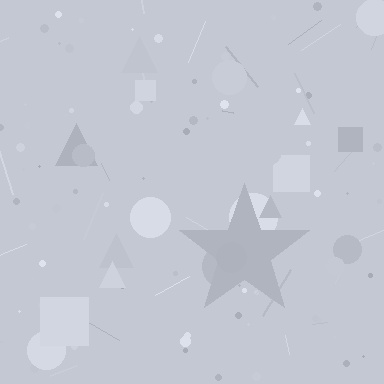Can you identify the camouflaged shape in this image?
The camouflaged shape is a star.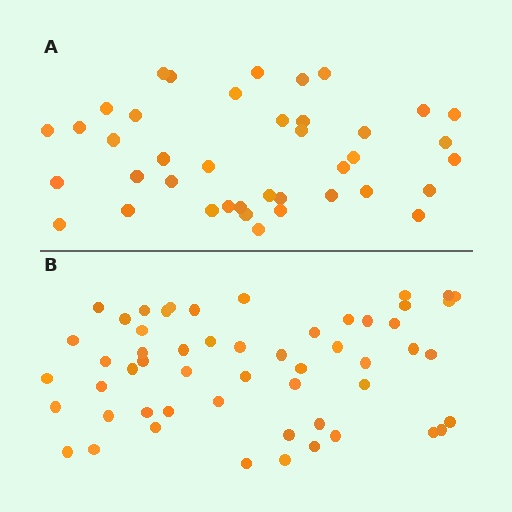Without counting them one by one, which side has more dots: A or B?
Region B (the bottom region) has more dots.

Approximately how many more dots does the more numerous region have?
Region B has approximately 15 more dots than region A.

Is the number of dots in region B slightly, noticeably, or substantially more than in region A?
Region B has noticeably more, but not dramatically so. The ratio is roughly 1.4 to 1.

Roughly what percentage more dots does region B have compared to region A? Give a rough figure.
About 35% more.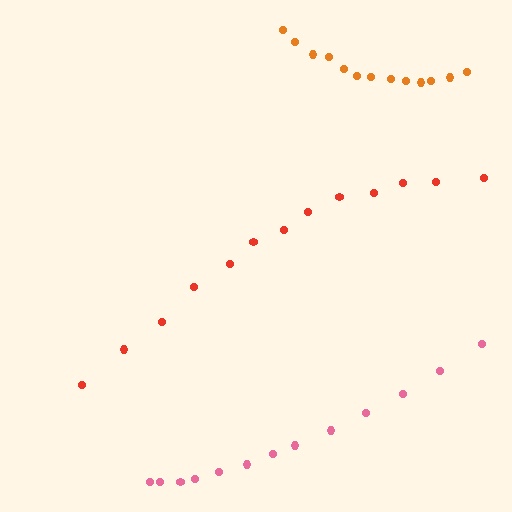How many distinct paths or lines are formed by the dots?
There are 3 distinct paths.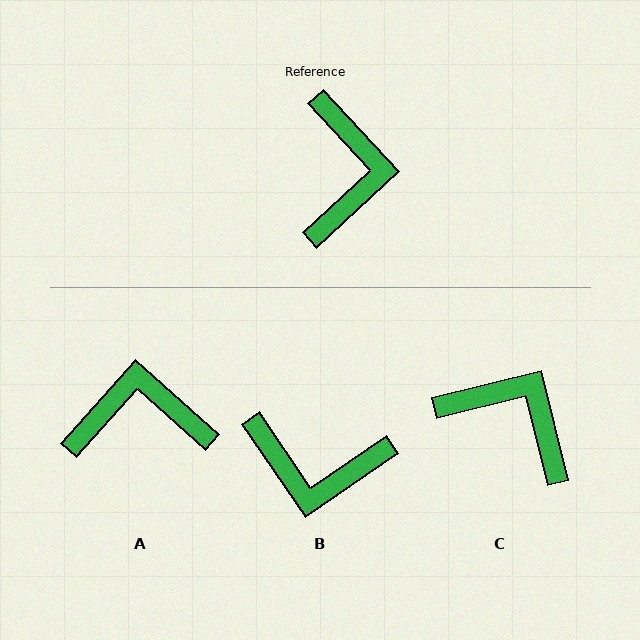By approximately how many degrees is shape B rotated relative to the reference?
Approximately 98 degrees clockwise.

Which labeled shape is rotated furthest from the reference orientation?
B, about 98 degrees away.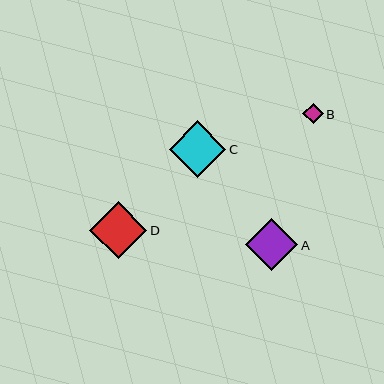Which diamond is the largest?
Diamond D is the largest with a size of approximately 57 pixels.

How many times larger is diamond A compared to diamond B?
Diamond A is approximately 2.5 times the size of diamond B.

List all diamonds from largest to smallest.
From largest to smallest: D, C, A, B.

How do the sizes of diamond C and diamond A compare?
Diamond C and diamond A are approximately the same size.